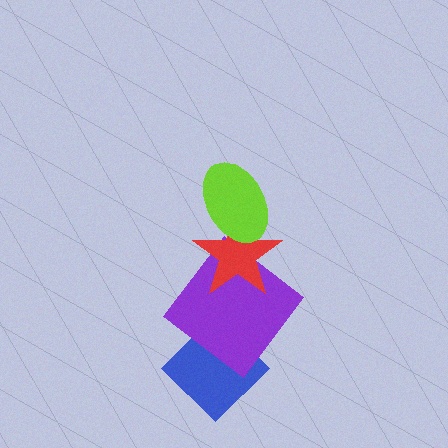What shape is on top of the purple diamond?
The red star is on top of the purple diamond.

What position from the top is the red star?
The red star is 2nd from the top.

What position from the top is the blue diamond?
The blue diamond is 4th from the top.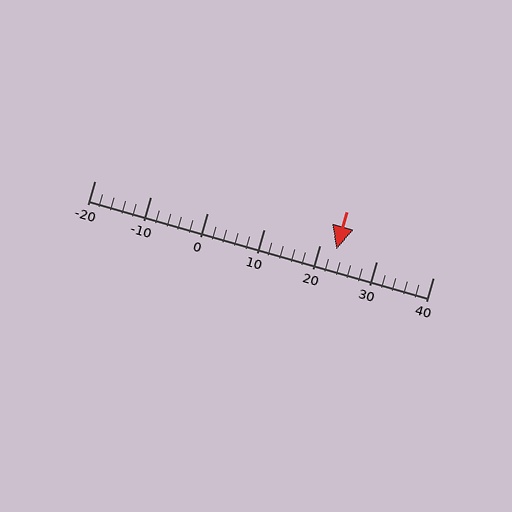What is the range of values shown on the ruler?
The ruler shows values from -20 to 40.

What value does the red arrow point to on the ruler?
The red arrow points to approximately 23.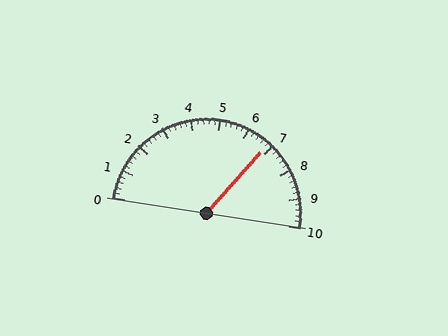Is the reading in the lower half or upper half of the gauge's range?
The reading is in the upper half of the range (0 to 10).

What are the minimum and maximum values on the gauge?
The gauge ranges from 0 to 10.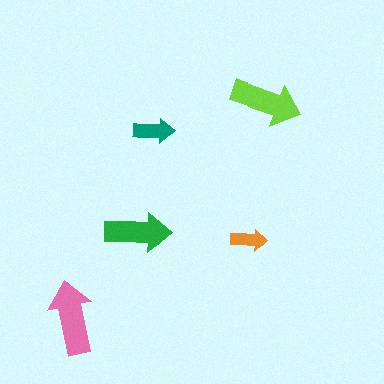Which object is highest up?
The lime arrow is topmost.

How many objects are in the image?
There are 5 objects in the image.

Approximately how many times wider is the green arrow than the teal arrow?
About 1.5 times wider.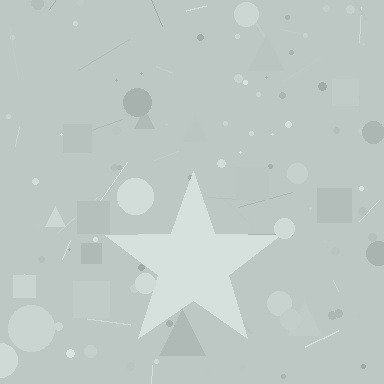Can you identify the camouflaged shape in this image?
The camouflaged shape is a star.